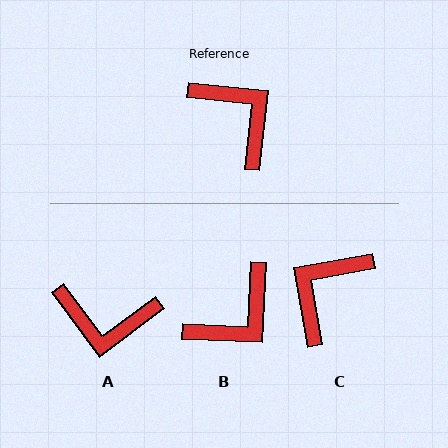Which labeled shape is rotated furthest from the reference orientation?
A, about 137 degrees away.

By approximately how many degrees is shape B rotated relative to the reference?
Approximately 86 degrees clockwise.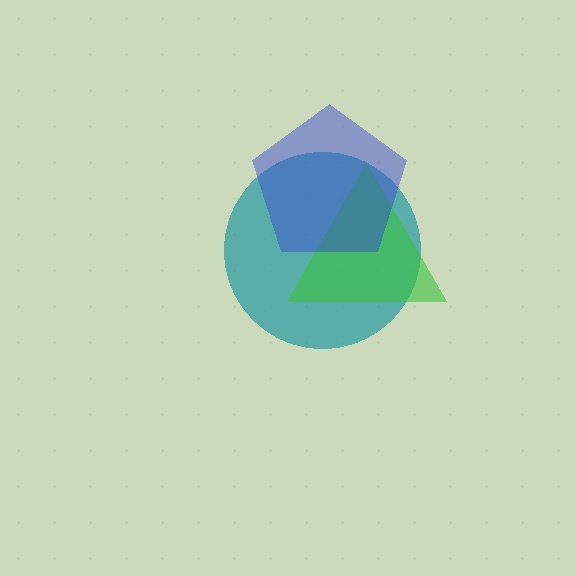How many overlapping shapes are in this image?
There are 3 overlapping shapes in the image.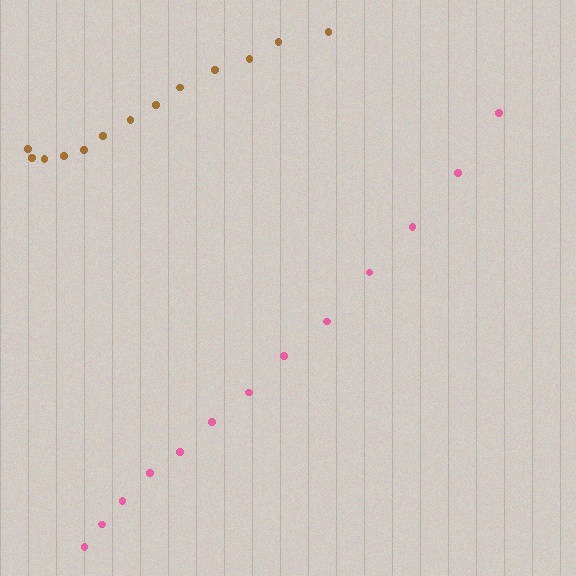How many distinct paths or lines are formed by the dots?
There are 2 distinct paths.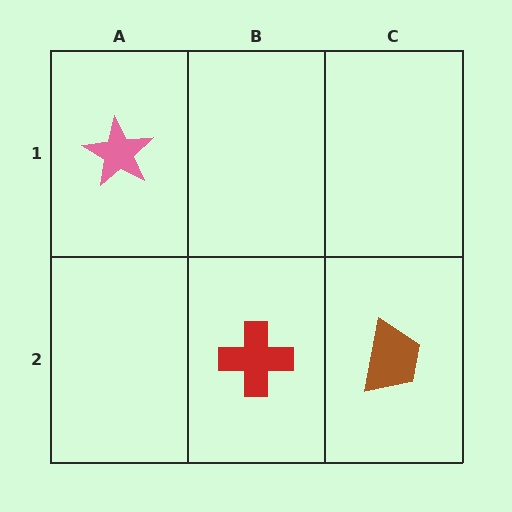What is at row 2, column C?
A brown trapezoid.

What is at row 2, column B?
A red cross.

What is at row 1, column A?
A pink star.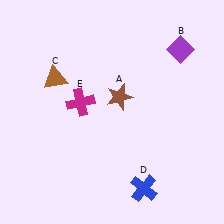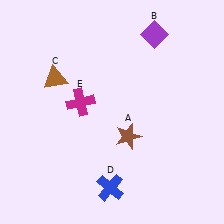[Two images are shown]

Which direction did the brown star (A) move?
The brown star (A) moved down.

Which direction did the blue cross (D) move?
The blue cross (D) moved left.